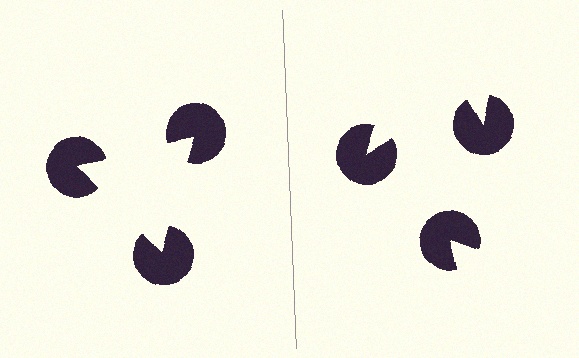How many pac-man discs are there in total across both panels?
6 — 3 on each side.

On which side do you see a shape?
An illusory triangle appears on the left side. On the right side the wedge cuts are rotated, so no coherent shape forms.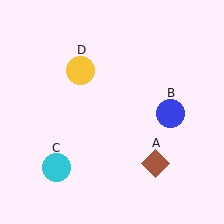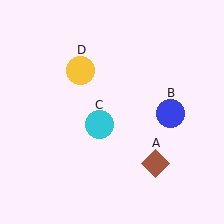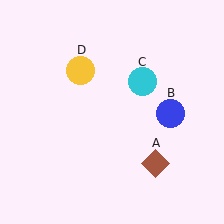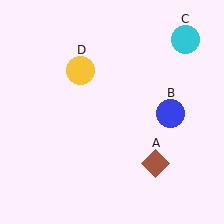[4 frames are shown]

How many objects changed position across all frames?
1 object changed position: cyan circle (object C).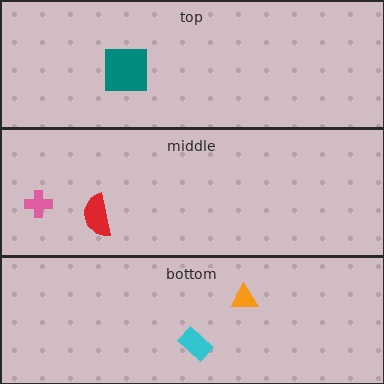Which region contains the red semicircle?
The middle region.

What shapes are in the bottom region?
The orange triangle, the cyan rectangle.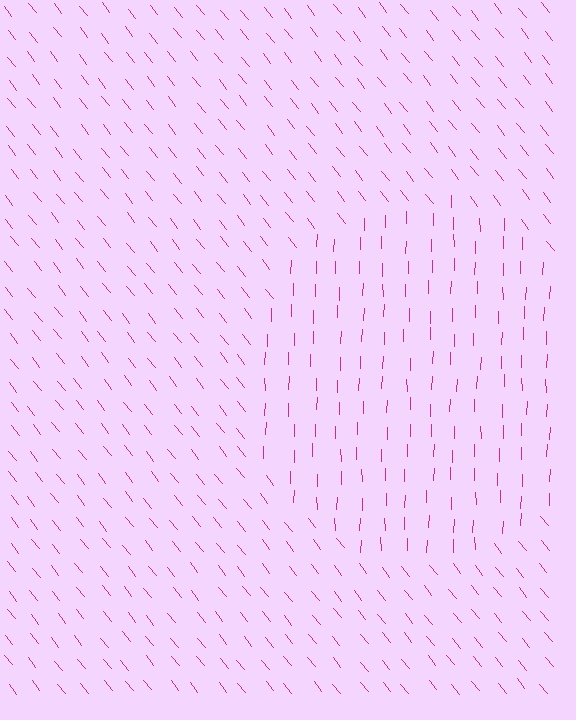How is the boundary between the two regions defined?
The boundary is defined purely by a change in line orientation (approximately 40 degrees difference). All lines are the same color and thickness.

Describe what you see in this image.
The image is filled with small magenta line segments. A circle region in the image has lines oriented differently from the surrounding lines, creating a visible texture boundary.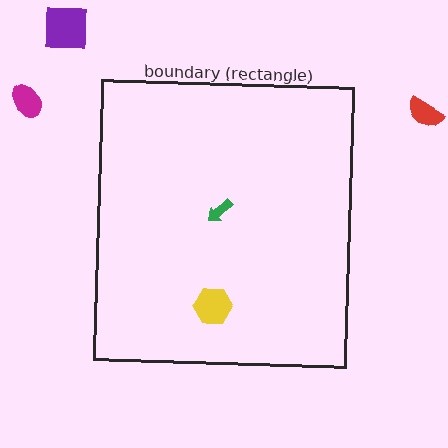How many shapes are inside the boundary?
2 inside, 3 outside.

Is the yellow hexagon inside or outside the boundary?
Inside.